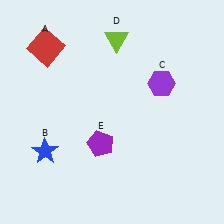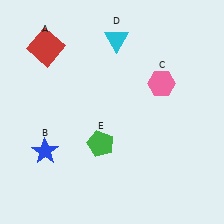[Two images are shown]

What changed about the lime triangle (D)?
In Image 1, D is lime. In Image 2, it changed to cyan.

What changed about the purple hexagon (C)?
In Image 1, C is purple. In Image 2, it changed to pink.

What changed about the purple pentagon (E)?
In Image 1, E is purple. In Image 2, it changed to green.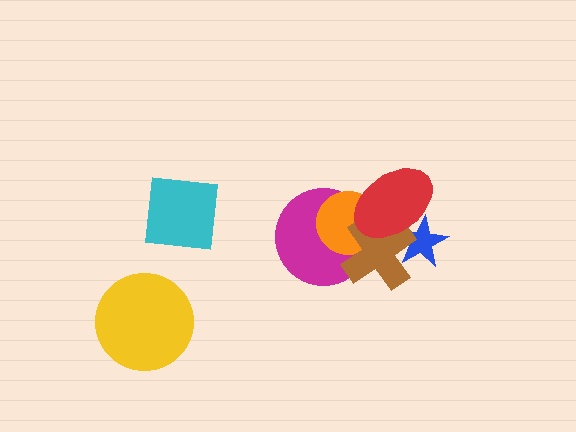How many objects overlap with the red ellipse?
4 objects overlap with the red ellipse.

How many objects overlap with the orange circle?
3 objects overlap with the orange circle.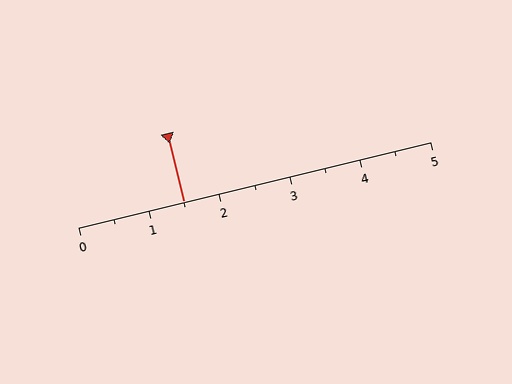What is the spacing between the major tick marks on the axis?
The major ticks are spaced 1 apart.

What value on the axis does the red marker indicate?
The marker indicates approximately 1.5.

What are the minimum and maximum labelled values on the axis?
The axis runs from 0 to 5.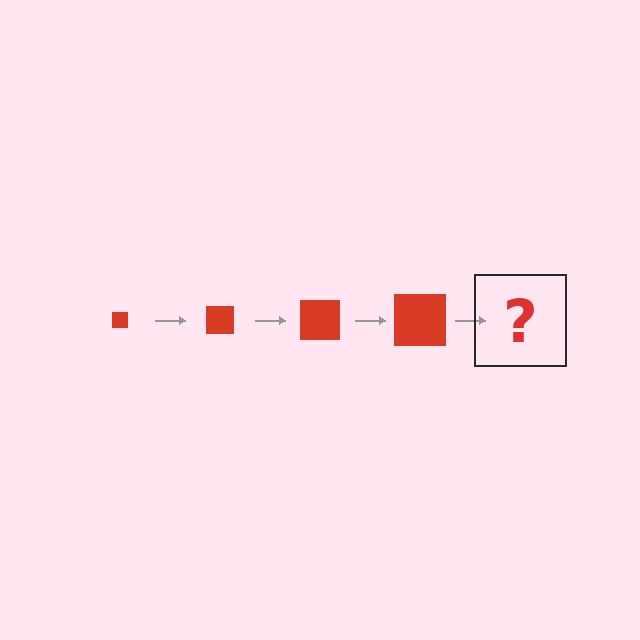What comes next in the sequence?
The next element should be a red square, larger than the previous one.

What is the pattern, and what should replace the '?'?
The pattern is that the square gets progressively larger each step. The '?' should be a red square, larger than the previous one.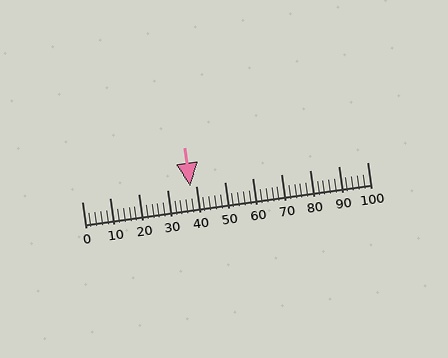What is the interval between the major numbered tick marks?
The major tick marks are spaced 10 units apart.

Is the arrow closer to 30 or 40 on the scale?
The arrow is closer to 40.